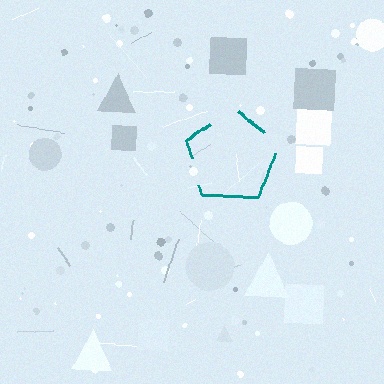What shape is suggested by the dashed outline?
The dashed outline suggests a pentagon.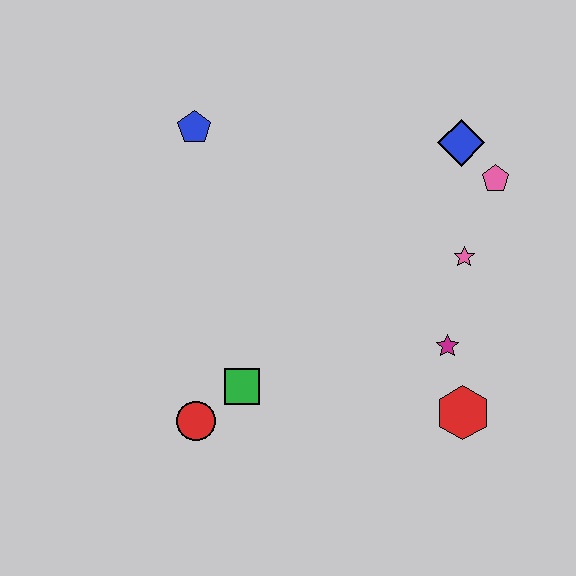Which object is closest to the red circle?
The green square is closest to the red circle.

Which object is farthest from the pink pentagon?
The red circle is farthest from the pink pentagon.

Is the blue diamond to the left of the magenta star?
No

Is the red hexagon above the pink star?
No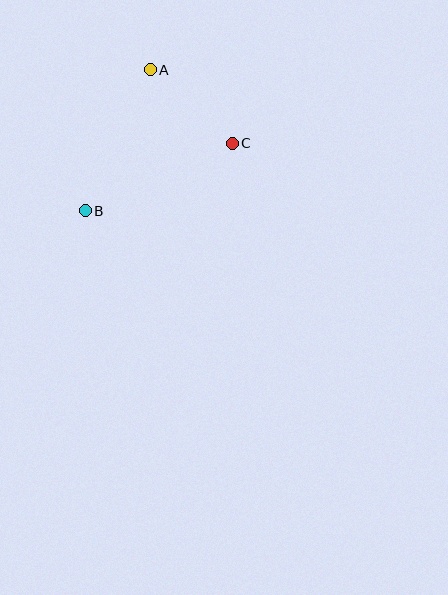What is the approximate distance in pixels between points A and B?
The distance between A and B is approximately 155 pixels.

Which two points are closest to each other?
Points A and C are closest to each other.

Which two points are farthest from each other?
Points B and C are farthest from each other.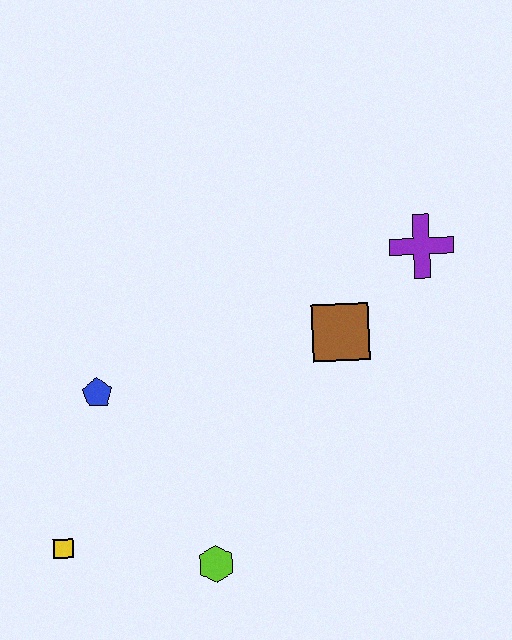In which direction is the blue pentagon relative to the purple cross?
The blue pentagon is to the left of the purple cross.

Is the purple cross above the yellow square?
Yes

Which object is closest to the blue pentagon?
The yellow square is closest to the blue pentagon.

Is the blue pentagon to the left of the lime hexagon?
Yes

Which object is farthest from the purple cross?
The yellow square is farthest from the purple cross.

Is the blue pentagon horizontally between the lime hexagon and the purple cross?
No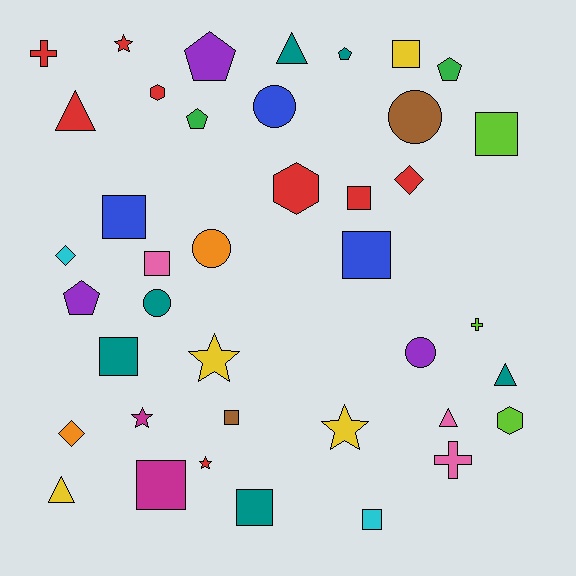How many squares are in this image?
There are 11 squares.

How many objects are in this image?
There are 40 objects.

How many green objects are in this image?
There are 2 green objects.